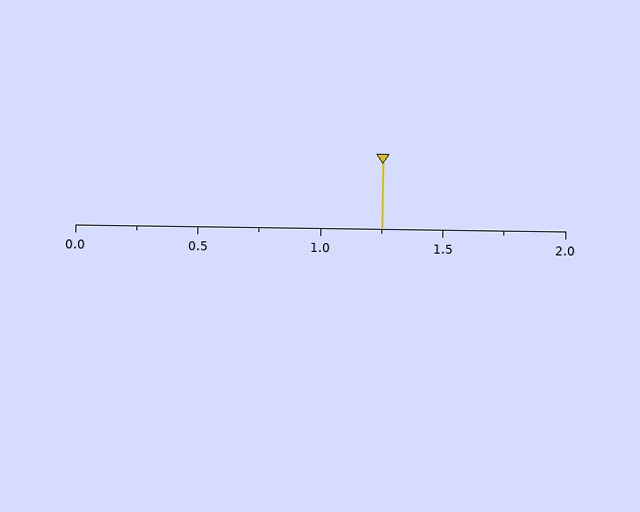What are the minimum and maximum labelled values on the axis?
The axis runs from 0.0 to 2.0.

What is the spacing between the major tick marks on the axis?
The major ticks are spaced 0.5 apart.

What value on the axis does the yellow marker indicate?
The marker indicates approximately 1.25.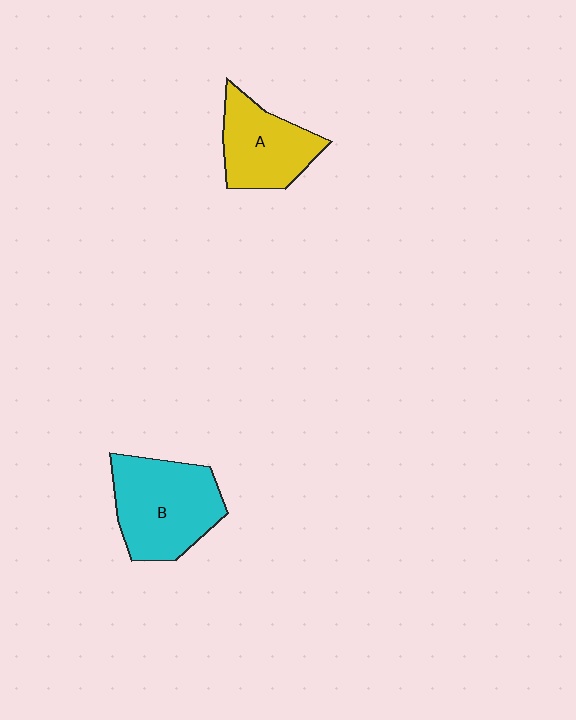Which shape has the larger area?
Shape B (cyan).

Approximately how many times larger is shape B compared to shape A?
Approximately 1.3 times.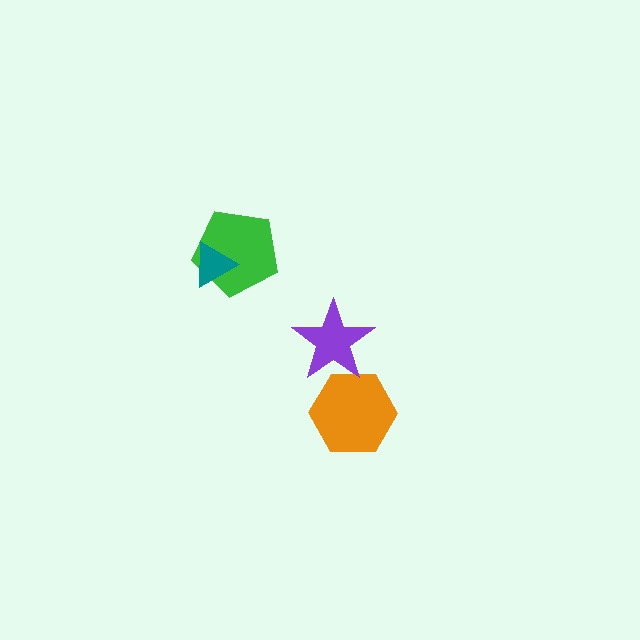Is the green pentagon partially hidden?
Yes, it is partially covered by another shape.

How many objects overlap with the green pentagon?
1 object overlaps with the green pentagon.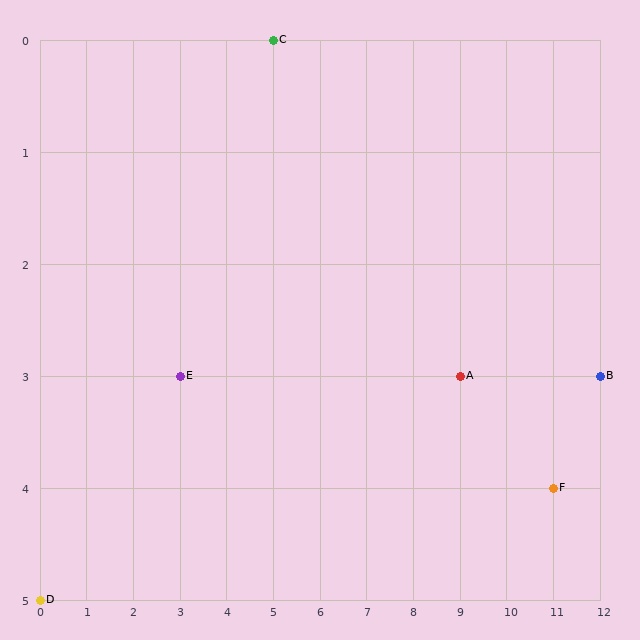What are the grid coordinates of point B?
Point B is at grid coordinates (12, 3).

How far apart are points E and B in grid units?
Points E and B are 9 columns apart.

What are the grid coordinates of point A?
Point A is at grid coordinates (9, 3).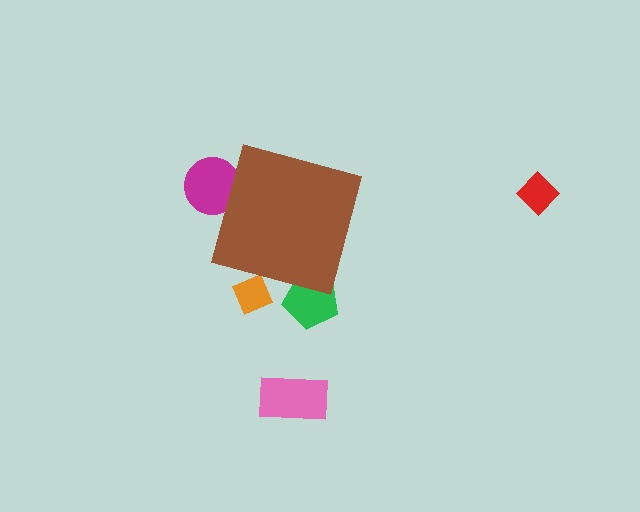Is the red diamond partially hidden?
No, the red diamond is fully visible.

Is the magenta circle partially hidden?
Yes, the magenta circle is partially hidden behind the brown diamond.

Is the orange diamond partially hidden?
Yes, the orange diamond is partially hidden behind the brown diamond.